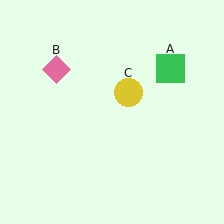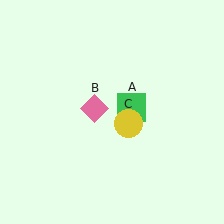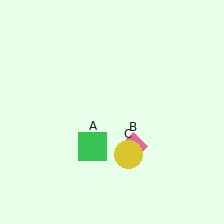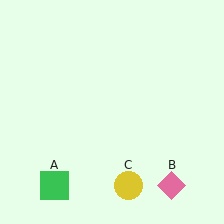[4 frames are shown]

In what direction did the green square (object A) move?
The green square (object A) moved down and to the left.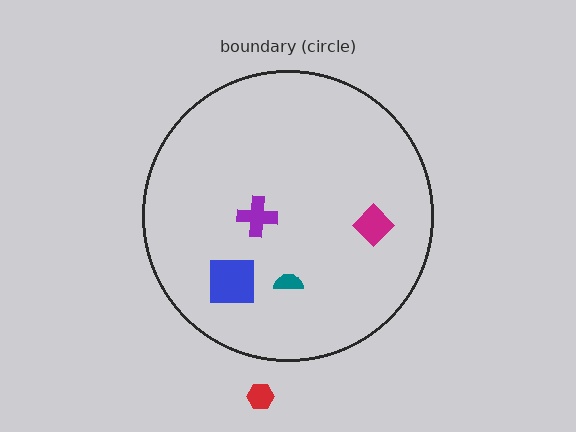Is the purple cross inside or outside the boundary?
Inside.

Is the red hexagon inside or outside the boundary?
Outside.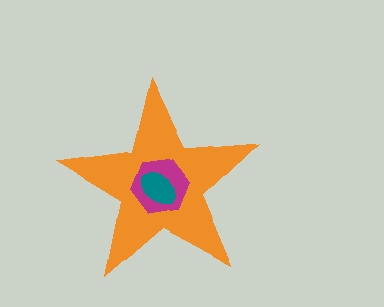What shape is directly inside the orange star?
The magenta hexagon.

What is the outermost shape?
The orange star.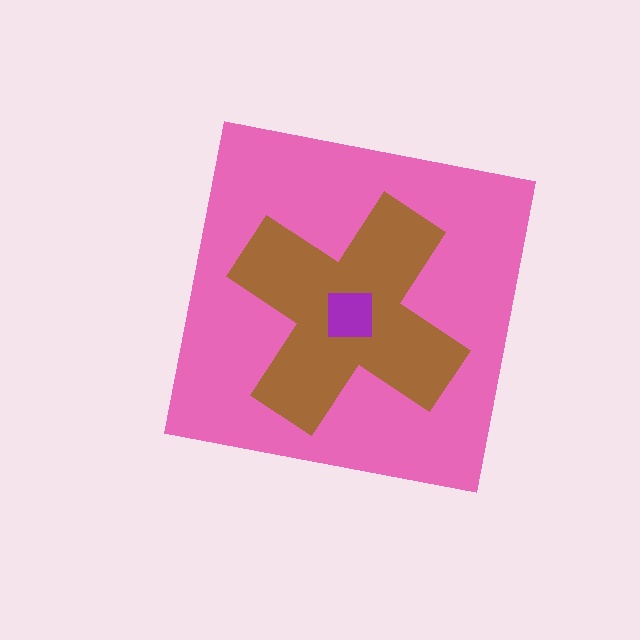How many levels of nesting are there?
3.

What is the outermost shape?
The pink square.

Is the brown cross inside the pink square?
Yes.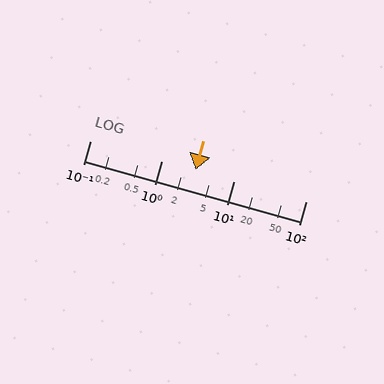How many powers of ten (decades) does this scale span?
The scale spans 3 decades, from 0.1 to 100.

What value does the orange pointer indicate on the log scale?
The pointer indicates approximately 2.9.